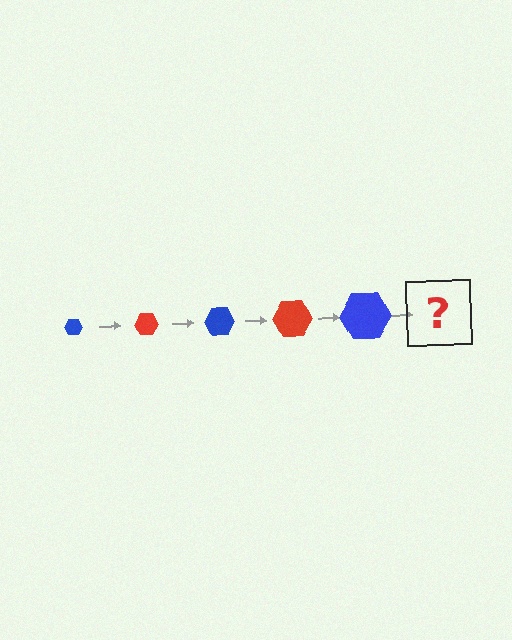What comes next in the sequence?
The next element should be a red hexagon, larger than the previous one.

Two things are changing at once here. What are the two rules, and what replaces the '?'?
The two rules are that the hexagon grows larger each step and the color cycles through blue and red. The '?' should be a red hexagon, larger than the previous one.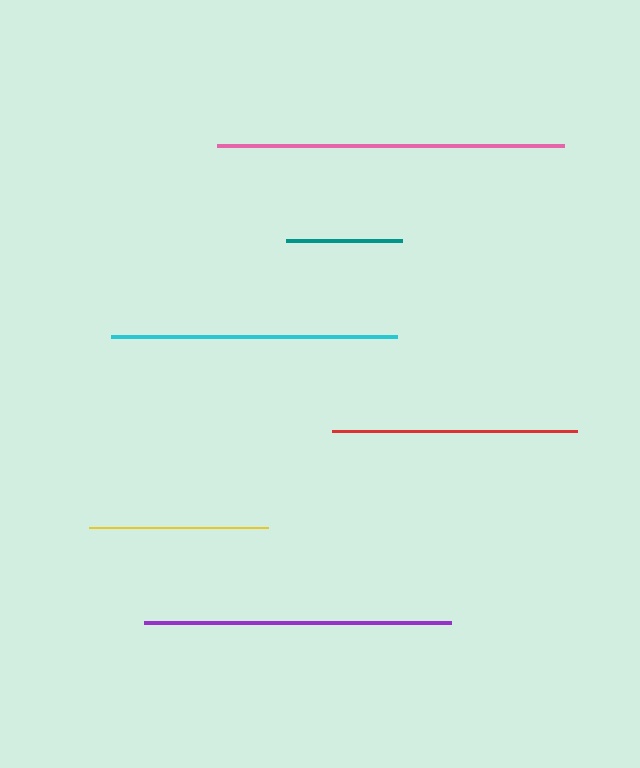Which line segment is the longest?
The pink line is the longest at approximately 348 pixels.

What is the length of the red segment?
The red segment is approximately 245 pixels long.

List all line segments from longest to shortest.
From longest to shortest: pink, purple, cyan, red, yellow, teal.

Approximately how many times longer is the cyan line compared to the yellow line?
The cyan line is approximately 1.6 times the length of the yellow line.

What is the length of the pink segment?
The pink segment is approximately 348 pixels long.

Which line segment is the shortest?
The teal line is the shortest at approximately 116 pixels.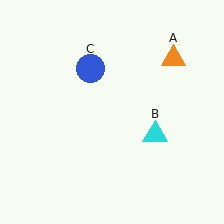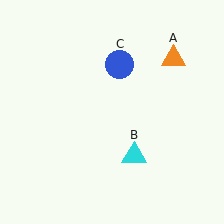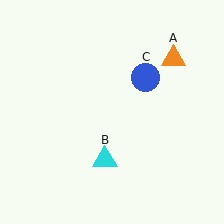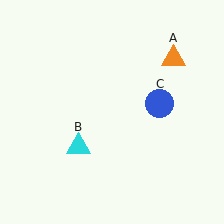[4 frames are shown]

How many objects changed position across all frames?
2 objects changed position: cyan triangle (object B), blue circle (object C).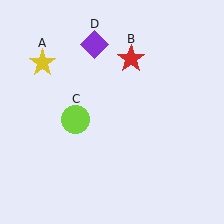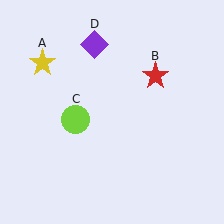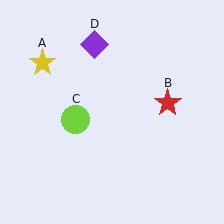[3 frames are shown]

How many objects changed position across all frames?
1 object changed position: red star (object B).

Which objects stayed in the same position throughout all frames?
Yellow star (object A) and lime circle (object C) and purple diamond (object D) remained stationary.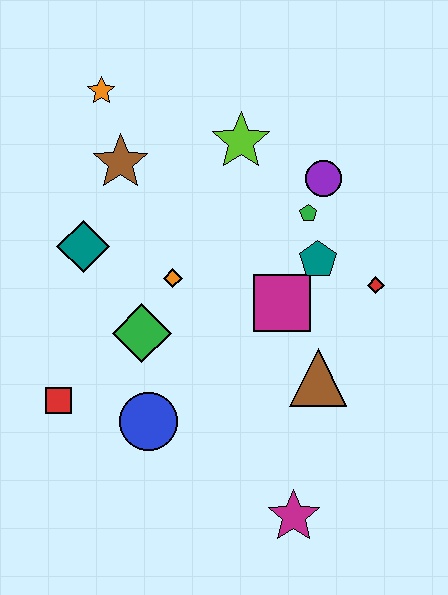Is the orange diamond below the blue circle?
No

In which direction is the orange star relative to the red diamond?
The orange star is to the left of the red diamond.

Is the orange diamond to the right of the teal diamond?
Yes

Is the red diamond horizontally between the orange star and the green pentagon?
No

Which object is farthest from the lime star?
The magenta star is farthest from the lime star.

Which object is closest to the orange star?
The brown star is closest to the orange star.